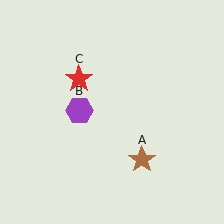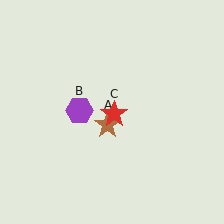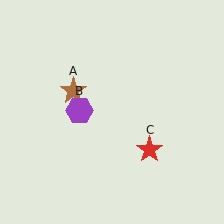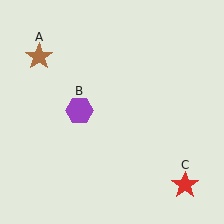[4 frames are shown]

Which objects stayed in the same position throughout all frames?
Purple hexagon (object B) remained stationary.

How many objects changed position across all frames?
2 objects changed position: brown star (object A), red star (object C).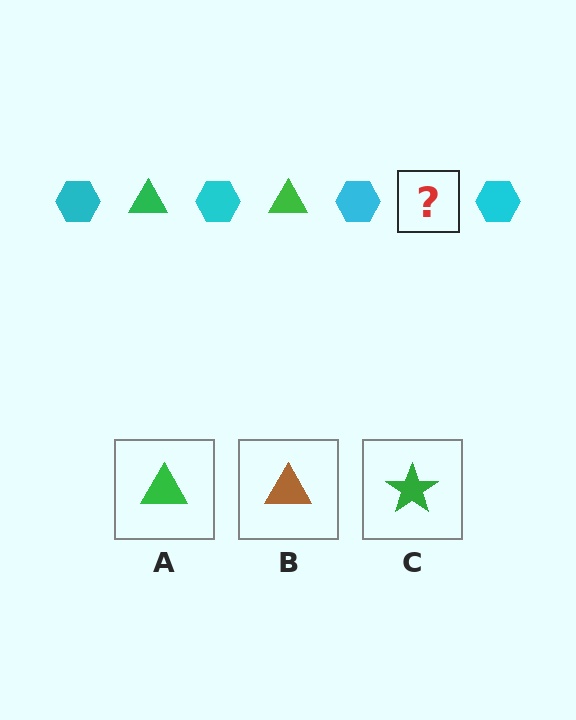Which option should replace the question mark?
Option A.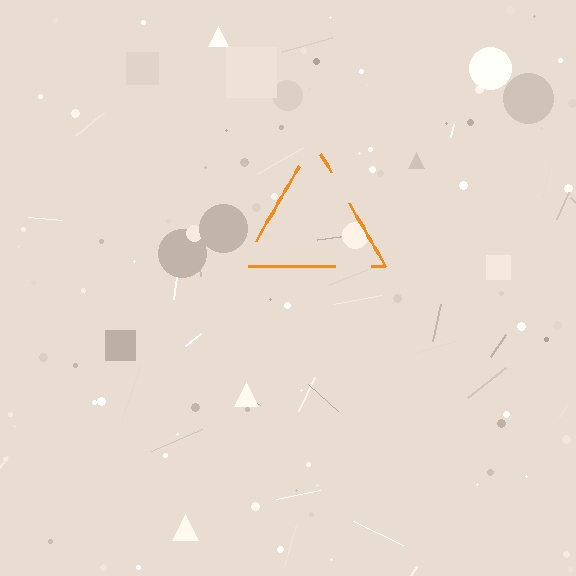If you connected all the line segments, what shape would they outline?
They would outline a triangle.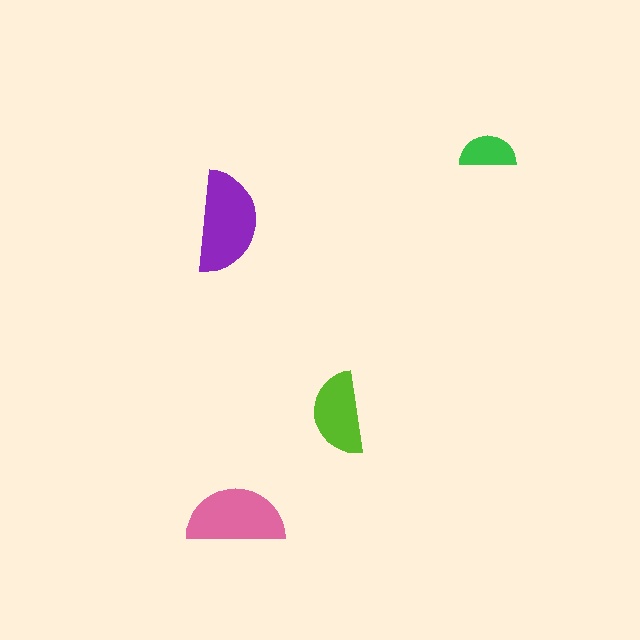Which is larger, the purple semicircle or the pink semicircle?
The purple one.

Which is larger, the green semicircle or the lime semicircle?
The lime one.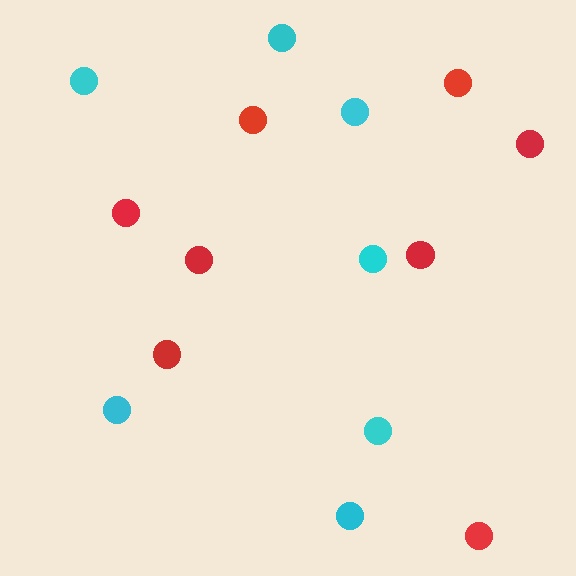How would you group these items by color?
There are 2 groups: one group of cyan circles (7) and one group of red circles (8).